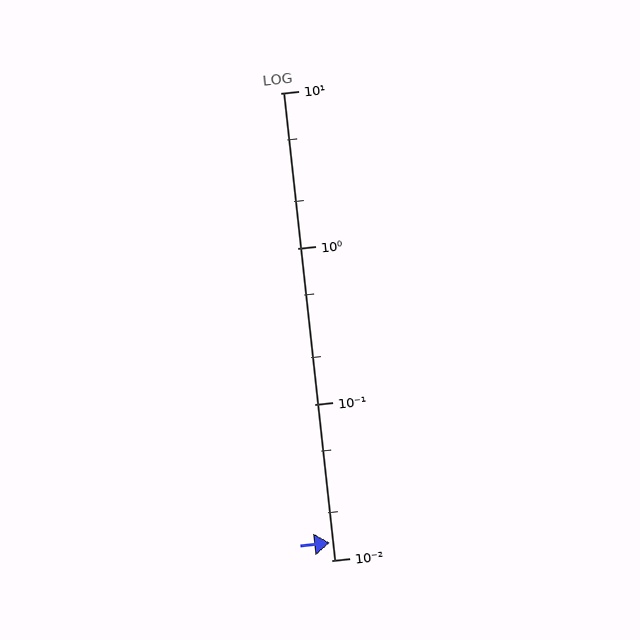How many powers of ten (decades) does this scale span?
The scale spans 3 decades, from 0.01 to 10.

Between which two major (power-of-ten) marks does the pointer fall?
The pointer is between 0.01 and 0.1.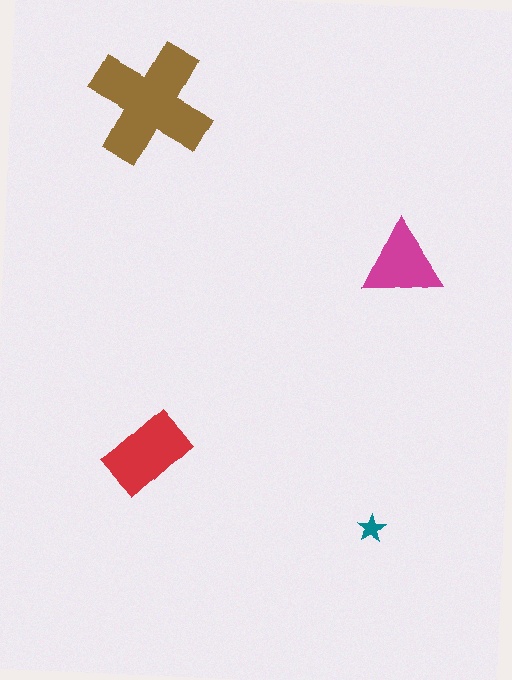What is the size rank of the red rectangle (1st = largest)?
2nd.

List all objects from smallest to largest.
The teal star, the magenta triangle, the red rectangle, the brown cross.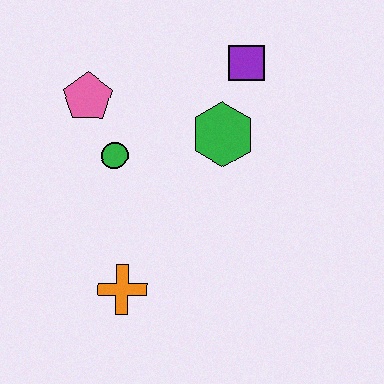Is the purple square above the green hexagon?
Yes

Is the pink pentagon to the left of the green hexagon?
Yes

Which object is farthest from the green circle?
The purple square is farthest from the green circle.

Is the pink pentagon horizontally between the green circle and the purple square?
No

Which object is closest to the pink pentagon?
The green circle is closest to the pink pentagon.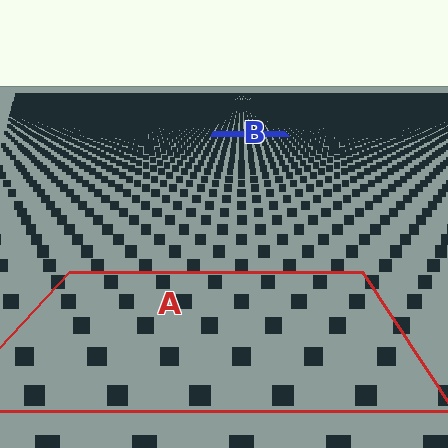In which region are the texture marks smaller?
The texture marks are smaller in region B, because it is farther away.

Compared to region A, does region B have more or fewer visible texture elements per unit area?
Region B has more texture elements per unit area — they are packed more densely because it is farther away.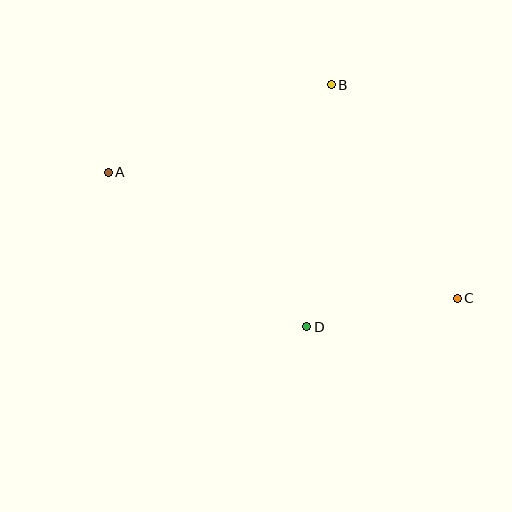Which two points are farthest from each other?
Points A and C are farthest from each other.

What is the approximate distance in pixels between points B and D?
The distance between B and D is approximately 243 pixels.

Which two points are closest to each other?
Points C and D are closest to each other.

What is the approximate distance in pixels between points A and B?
The distance between A and B is approximately 240 pixels.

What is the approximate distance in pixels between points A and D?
The distance between A and D is approximately 252 pixels.